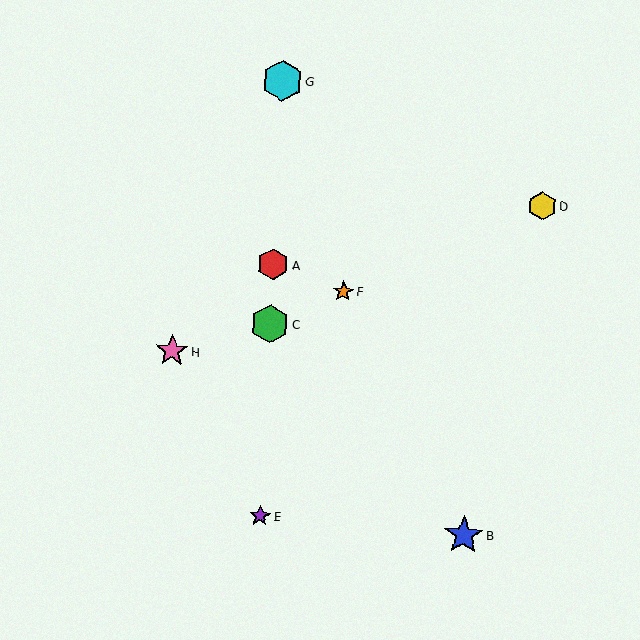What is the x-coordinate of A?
Object A is at x≈273.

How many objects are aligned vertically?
4 objects (A, C, E, G) are aligned vertically.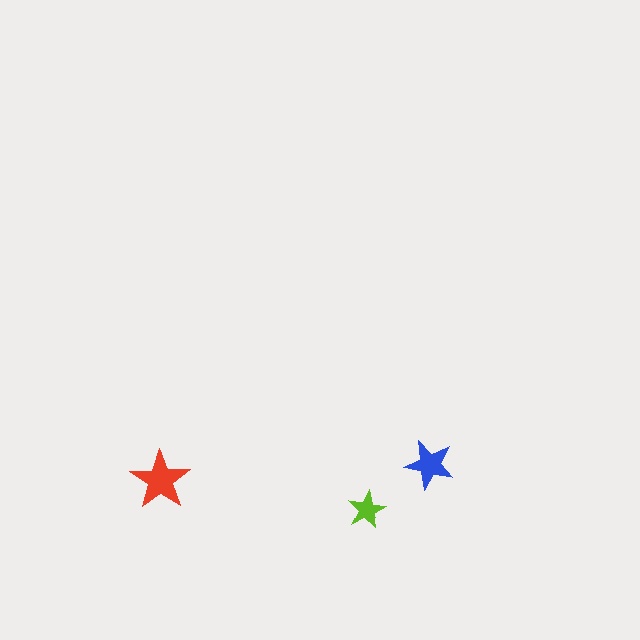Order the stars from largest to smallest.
the red one, the blue one, the lime one.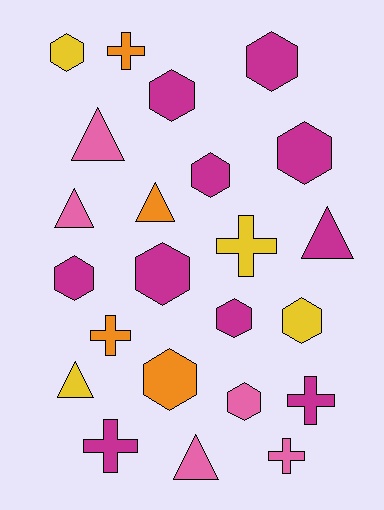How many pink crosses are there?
There is 1 pink cross.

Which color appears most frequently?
Magenta, with 10 objects.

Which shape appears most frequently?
Hexagon, with 11 objects.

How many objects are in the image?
There are 23 objects.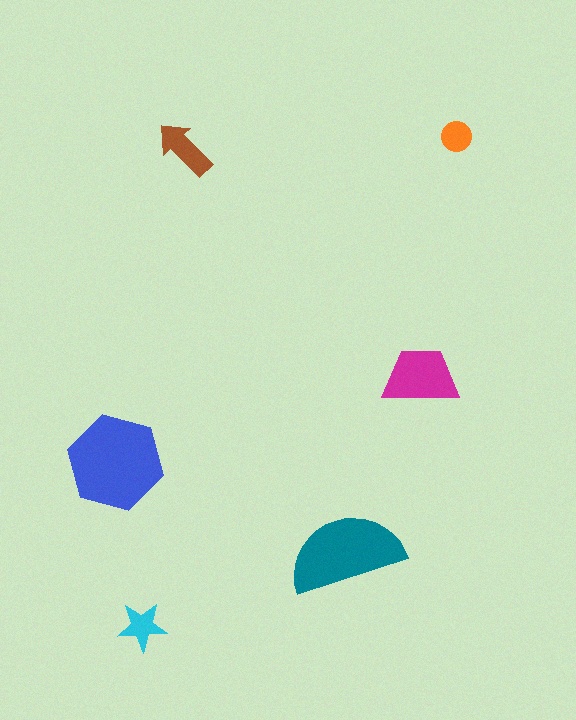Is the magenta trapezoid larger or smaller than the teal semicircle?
Smaller.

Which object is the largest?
The blue hexagon.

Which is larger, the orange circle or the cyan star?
The cyan star.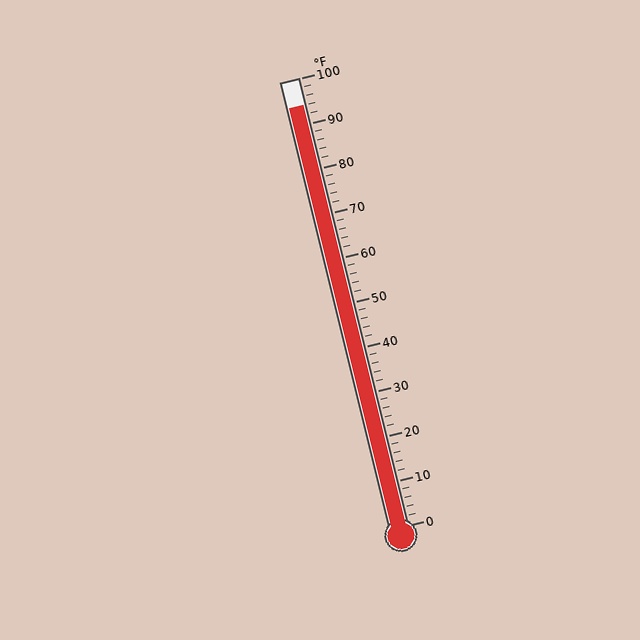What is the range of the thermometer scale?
The thermometer scale ranges from 0°F to 100°F.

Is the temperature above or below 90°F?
The temperature is above 90°F.